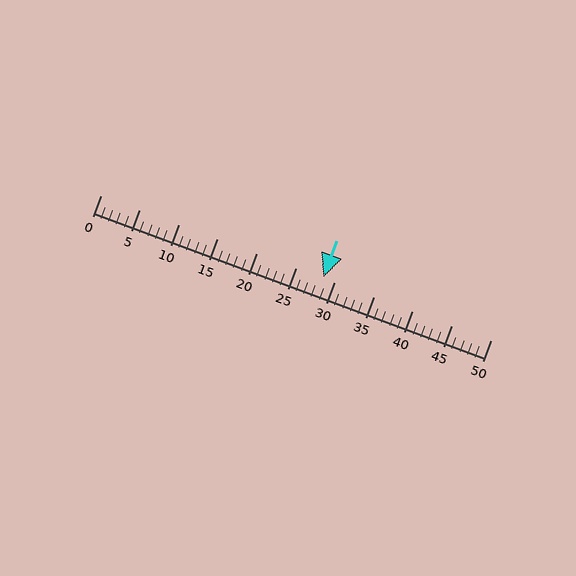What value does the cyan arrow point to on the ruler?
The cyan arrow points to approximately 29.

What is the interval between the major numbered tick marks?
The major tick marks are spaced 5 units apart.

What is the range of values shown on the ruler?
The ruler shows values from 0 to 50.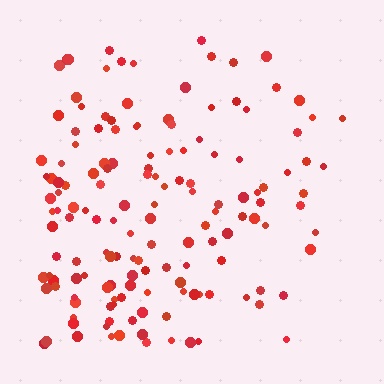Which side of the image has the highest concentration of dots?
The left.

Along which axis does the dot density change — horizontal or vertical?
Horizontal.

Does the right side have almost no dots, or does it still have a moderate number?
Still a moderate number, just noticeably fewer than the left.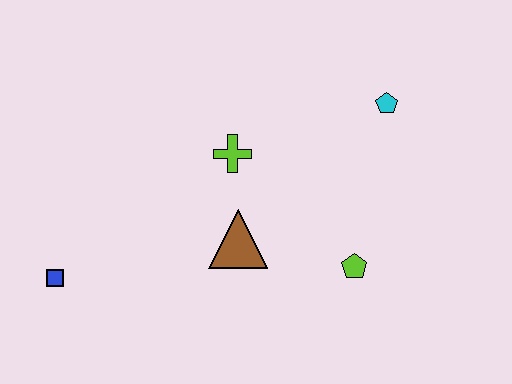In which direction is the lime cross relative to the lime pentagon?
The lime cross is to the left of the lime pentagon.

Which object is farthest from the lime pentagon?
The blue square is farthest from the lime pentagon.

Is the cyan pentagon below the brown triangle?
No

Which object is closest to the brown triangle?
The lime cross is closest to the brown triangle.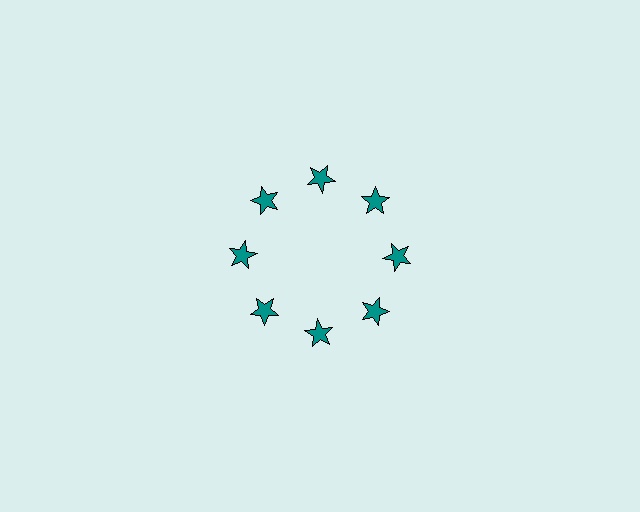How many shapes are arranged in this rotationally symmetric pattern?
There are 8 shapes, arranged in 8 groups of 1.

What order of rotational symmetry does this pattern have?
This pattern has 8-fold rotational symmetry.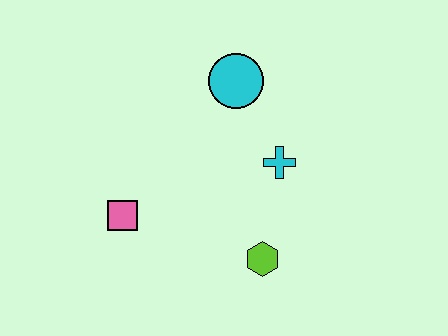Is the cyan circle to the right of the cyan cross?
No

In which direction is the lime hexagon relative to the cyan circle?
The lime hexagon is below the cyan circle.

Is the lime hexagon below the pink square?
Yes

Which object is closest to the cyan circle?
The cyan cross is closest to the cyan circle.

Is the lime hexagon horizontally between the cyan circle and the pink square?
No